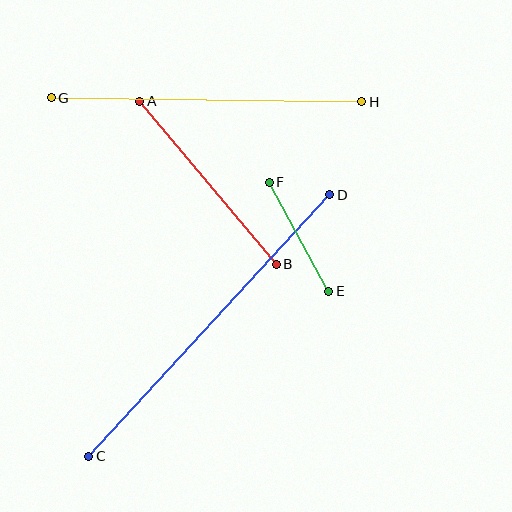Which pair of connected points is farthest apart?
Points C and D are farthest apart.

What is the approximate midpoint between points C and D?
The midpoint is at approximately (209, 325) pixels.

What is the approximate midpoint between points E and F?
The midpoint is at approximately (299, 237) pixels.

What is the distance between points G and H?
The distance is approximately 311 pixels.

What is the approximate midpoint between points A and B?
The midpoint is at approximately (208, 183) pixels.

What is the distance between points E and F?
The distance is approximately 124 pixels.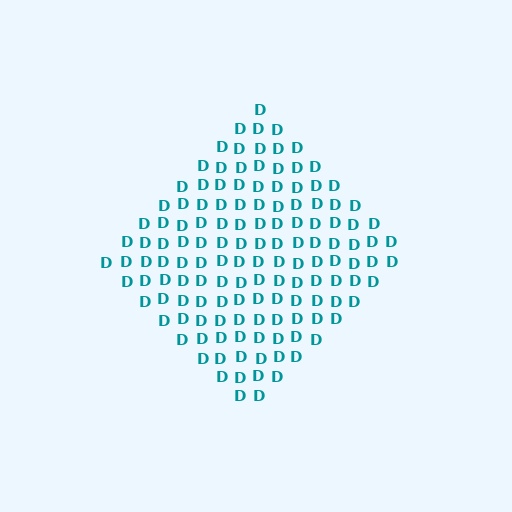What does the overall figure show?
The overall figure shows a diamond.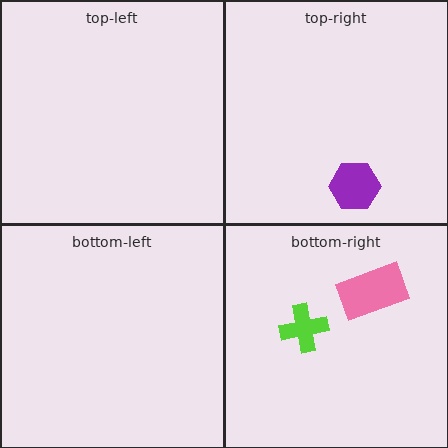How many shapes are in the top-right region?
1.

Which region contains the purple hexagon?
The top-right region.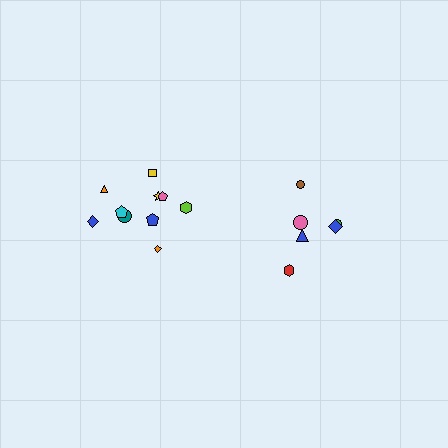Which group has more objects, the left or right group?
The left group.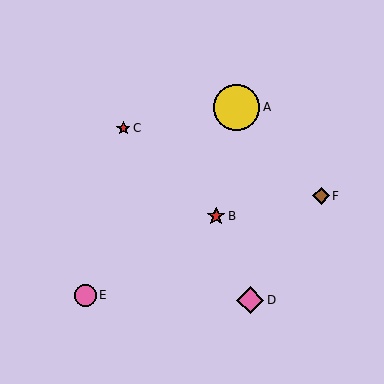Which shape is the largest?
The yellow circle (labeled A) is the largest.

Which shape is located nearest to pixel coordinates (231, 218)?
The red star (labeled B) at (216, 216) is nearest to that location.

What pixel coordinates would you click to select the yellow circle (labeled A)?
Click at (237, 107) to select the yellow circle A.